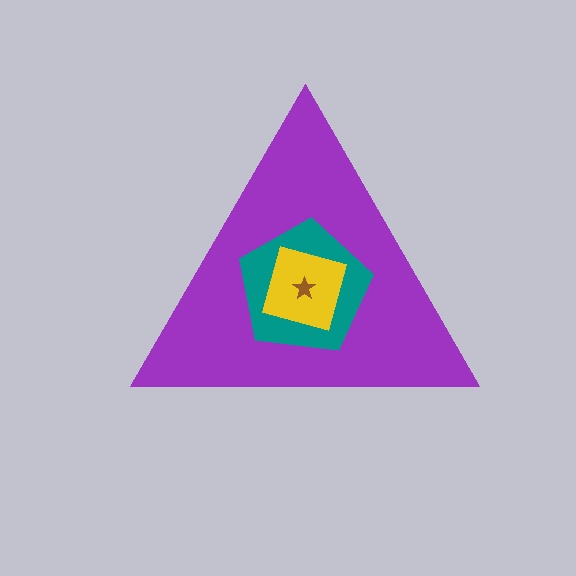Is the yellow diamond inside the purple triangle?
Yes.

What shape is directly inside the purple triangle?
The teal pentagon.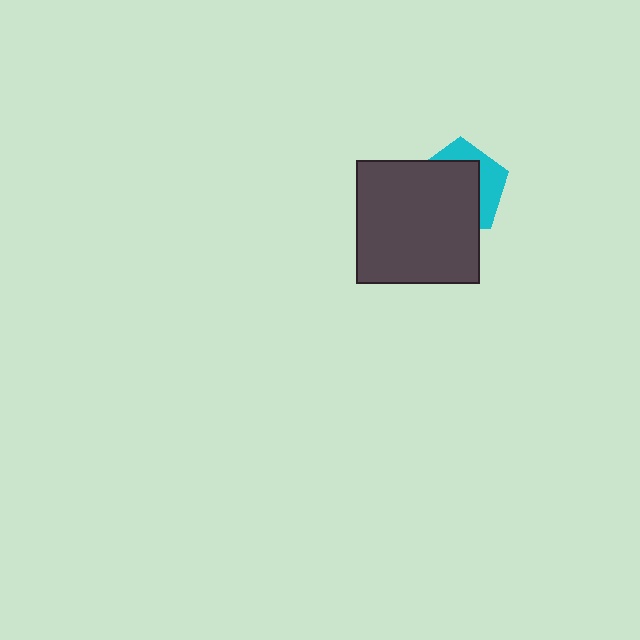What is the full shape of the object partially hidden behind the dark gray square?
The partially hidden object is a cyan pentagon.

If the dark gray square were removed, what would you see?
You would see the complete cyan pentagon.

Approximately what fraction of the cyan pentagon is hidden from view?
Roughly 65% of the cyan pentagon is hidden behind the dark gray square.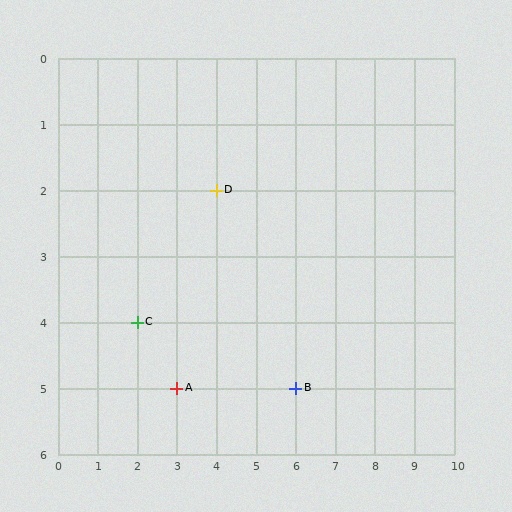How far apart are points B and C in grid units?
Points B and C are 4 columns and 1 row apart (about 4.1 grid units diagonally).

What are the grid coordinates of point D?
Point D is at grid coordinates (4, 2).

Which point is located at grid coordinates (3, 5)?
Point A is at (3, 5).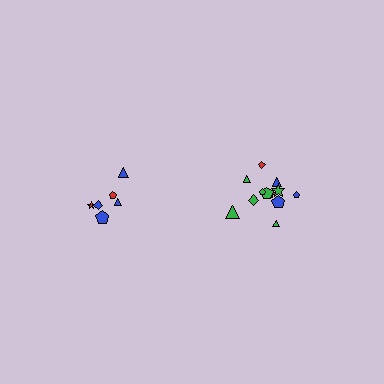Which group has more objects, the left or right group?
The right group.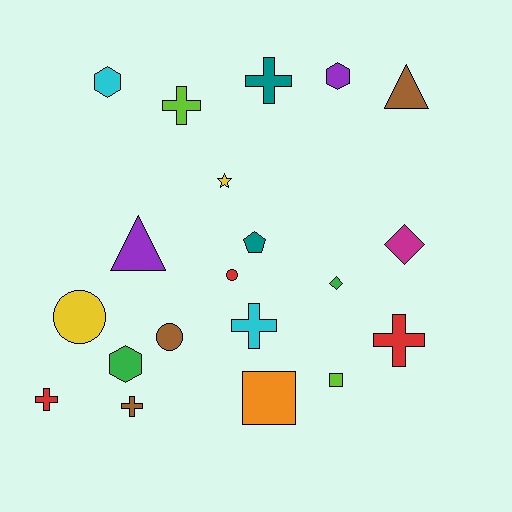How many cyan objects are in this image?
There are 2 cyan objects.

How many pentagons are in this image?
There is 1 pentagon.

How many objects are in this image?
There are 20 objects.